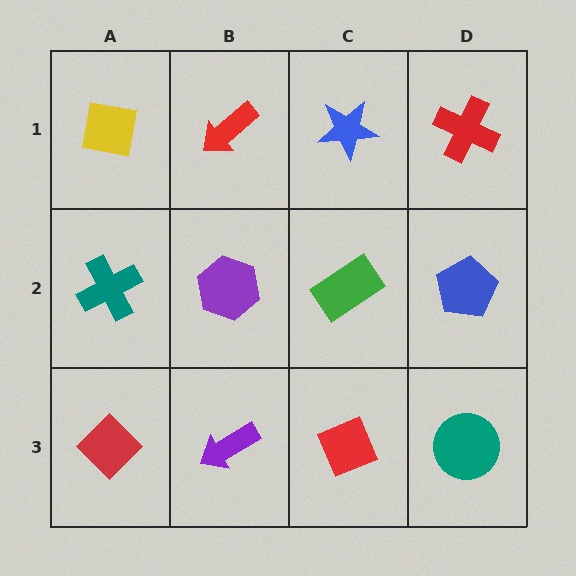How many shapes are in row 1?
4 shapes.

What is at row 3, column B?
A purple arrow.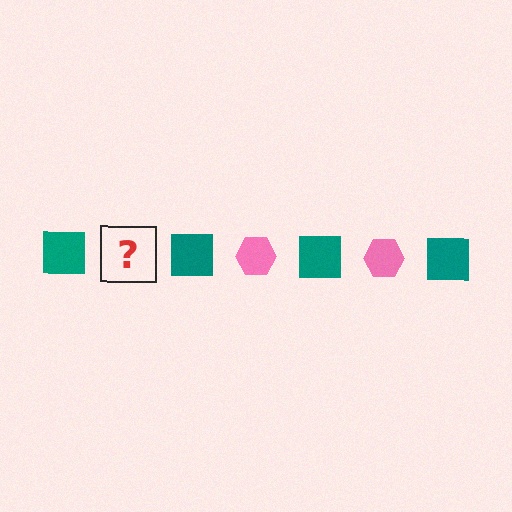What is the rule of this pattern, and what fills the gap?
The rule is that the pattern alternates between teal square and pink hexagon. The gap should be filled with a pink hexagon.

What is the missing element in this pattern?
The missing element is a pink hexagon.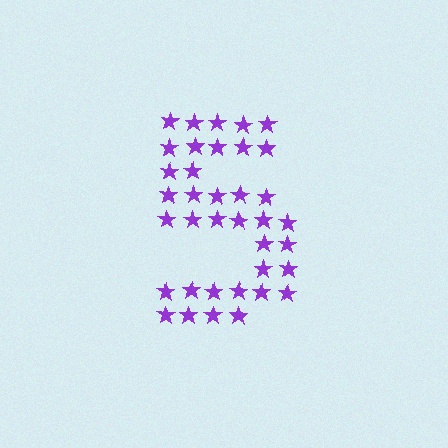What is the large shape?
The large shape is the digit 5.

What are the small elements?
The small elements are stars.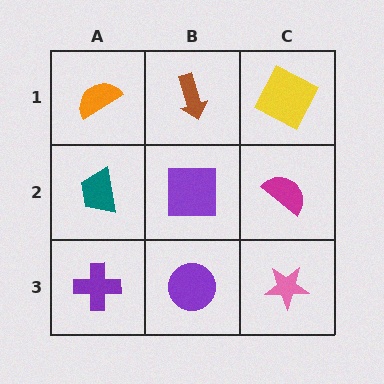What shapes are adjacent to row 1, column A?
A teal trapezoid (row 2, column A), a brown arrow (row 1, column B).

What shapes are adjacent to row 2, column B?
A brown arrow (row 1, column B), a purple circle (row 3, column B), a teal trapezoid (row 2, column A), a magenta semicircle (row 2, column C).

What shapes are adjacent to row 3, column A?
A teal trapezoid (row 2, column A), a purple circle (row 3, column B).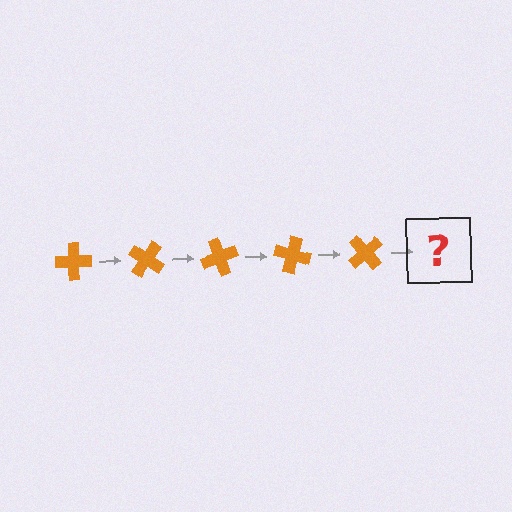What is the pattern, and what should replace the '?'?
The pattern is that the cross rotates 35 degrees each step. The '?' should be an orange cross rotated 175 degrees.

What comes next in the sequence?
The next element should be an orange cross rotated 175 degrees.